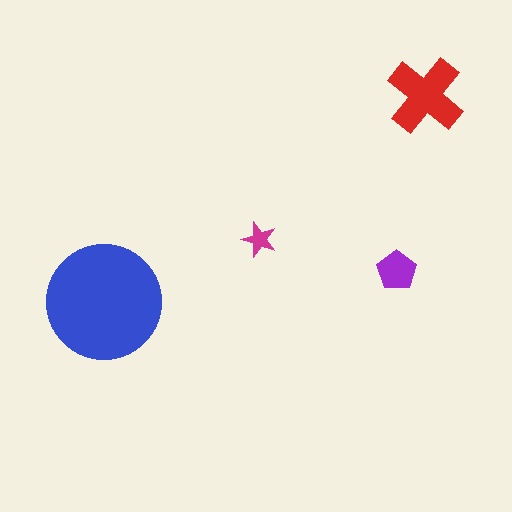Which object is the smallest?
The magenta star.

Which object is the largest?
The blue circle.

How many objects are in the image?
There are 4 objects in the image.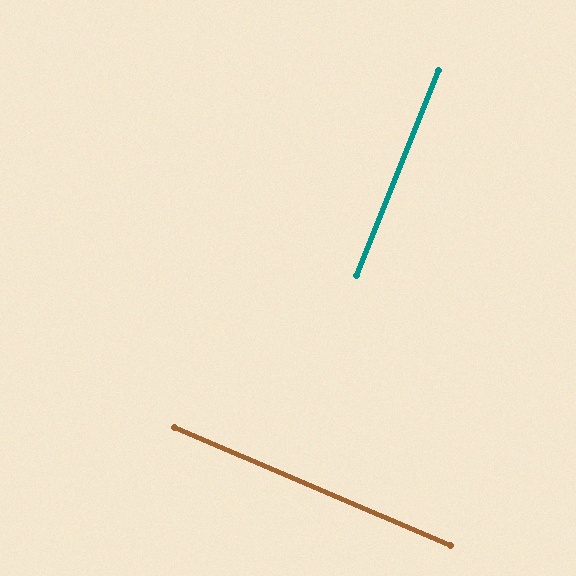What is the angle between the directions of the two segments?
Approximately 88 degrees.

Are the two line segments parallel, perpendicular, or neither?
Perpendicular — they meet at approximately 88°.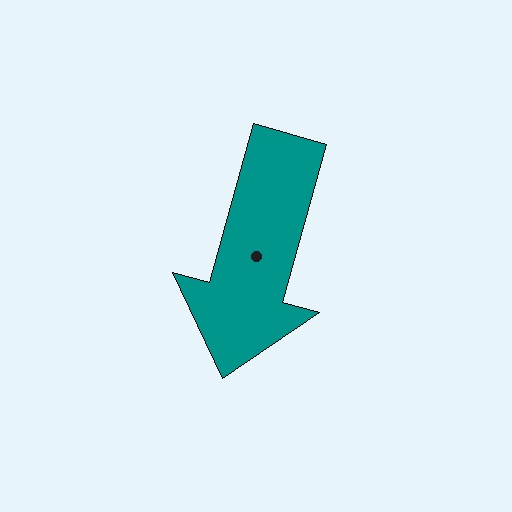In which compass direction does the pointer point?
South.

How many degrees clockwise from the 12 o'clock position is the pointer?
Approximately 196 degrees.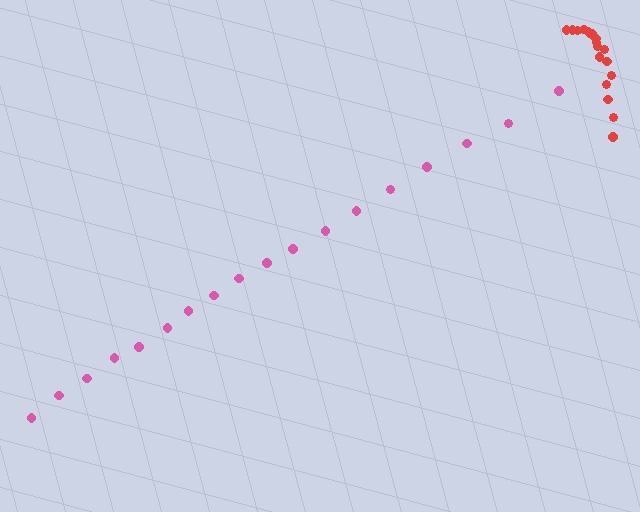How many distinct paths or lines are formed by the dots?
There are 2 distinct paths.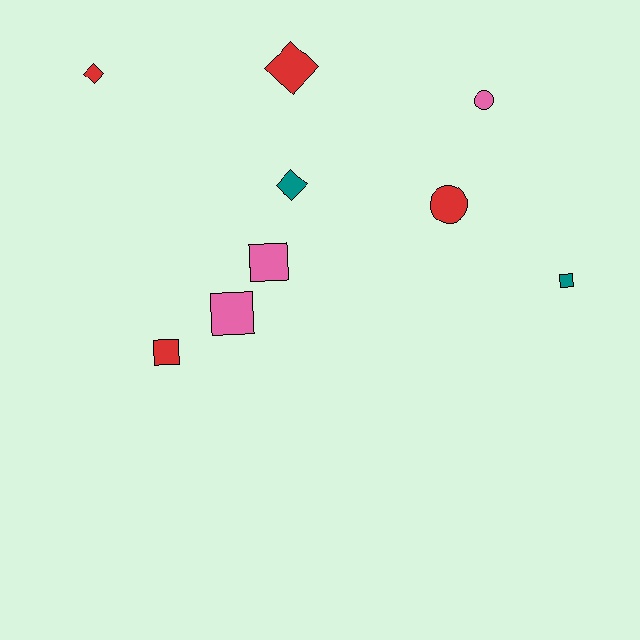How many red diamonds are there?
There are 2 red diamonds.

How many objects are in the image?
There are 9 objects.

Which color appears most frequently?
Red, with 4 objects.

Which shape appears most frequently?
Square, with 4 objects.